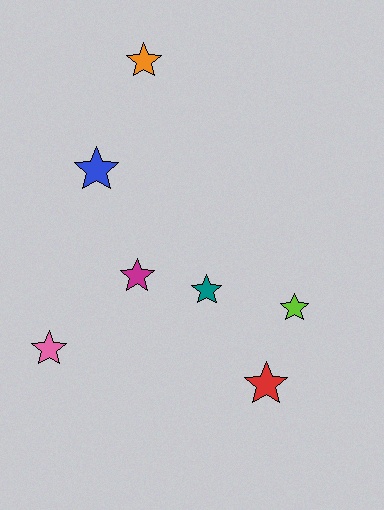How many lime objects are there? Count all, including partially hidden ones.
There is 1 lime object.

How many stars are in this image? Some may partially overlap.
There are 7 stars.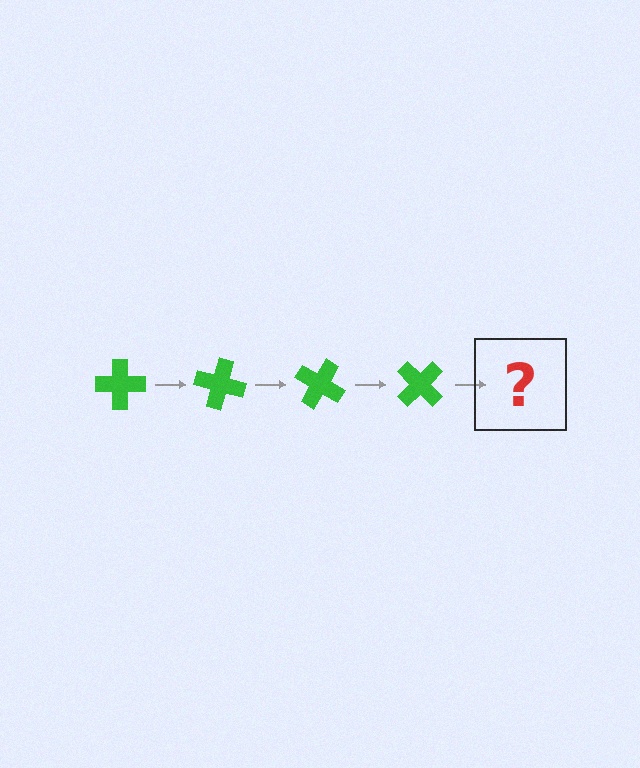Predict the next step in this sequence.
The next step is a green cross rotated 60 degrees.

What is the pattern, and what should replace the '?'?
The pattern is that the cross rotates 15 degrees each step. The '?' should be a green cross rotated 60 degrees.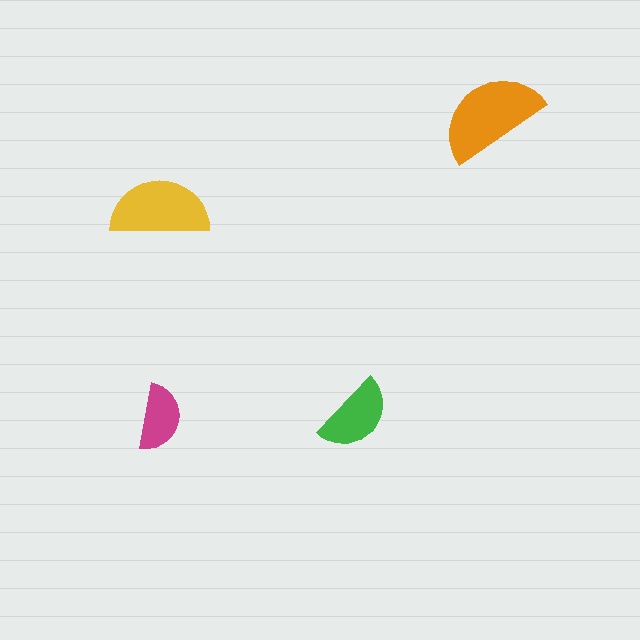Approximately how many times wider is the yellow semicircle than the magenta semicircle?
About 1.5 times wider.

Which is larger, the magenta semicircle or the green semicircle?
The green one.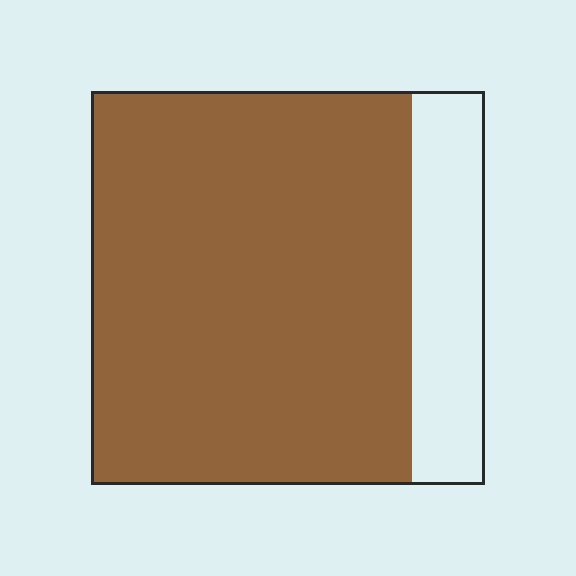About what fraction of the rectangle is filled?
About four fifths (4/5).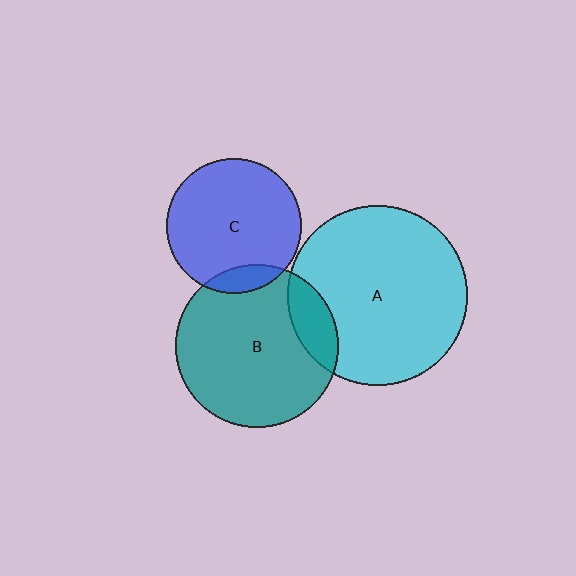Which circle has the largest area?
Circle A (cyan).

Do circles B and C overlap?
Yes.